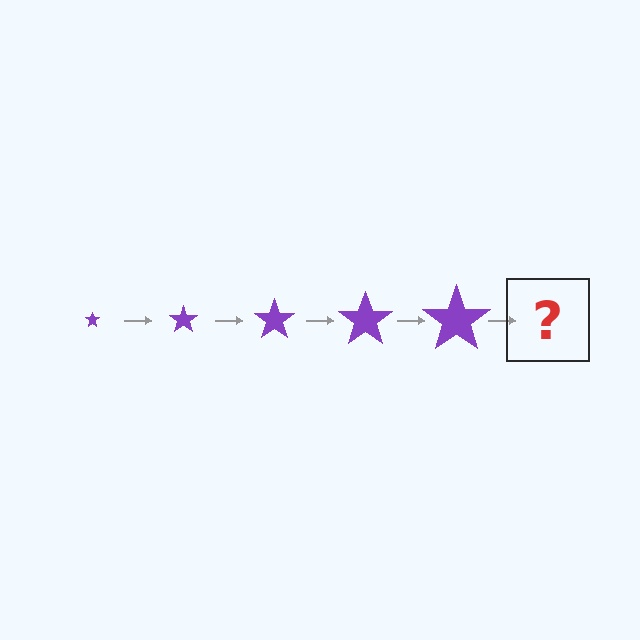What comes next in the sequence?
The next element should be a purple star, larger than the previous one.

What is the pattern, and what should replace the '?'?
The pattern is that the star gets progressively larger each step. The '?' should be a purple star, larger than the previous one.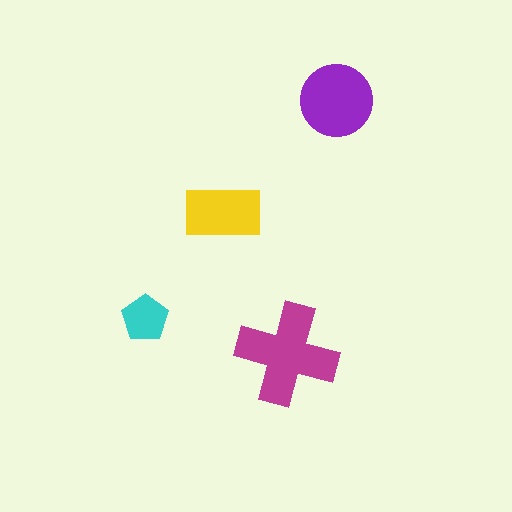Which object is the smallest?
The cyan pentagon.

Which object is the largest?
The magenta cross.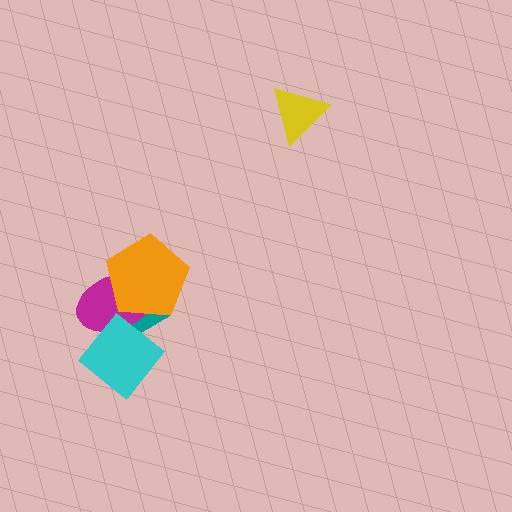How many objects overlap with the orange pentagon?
2 objects overlap with the orange pentagon.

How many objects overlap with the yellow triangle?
0 objects overlap with the yellow triangle.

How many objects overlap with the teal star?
3 objects overlap with the teal star.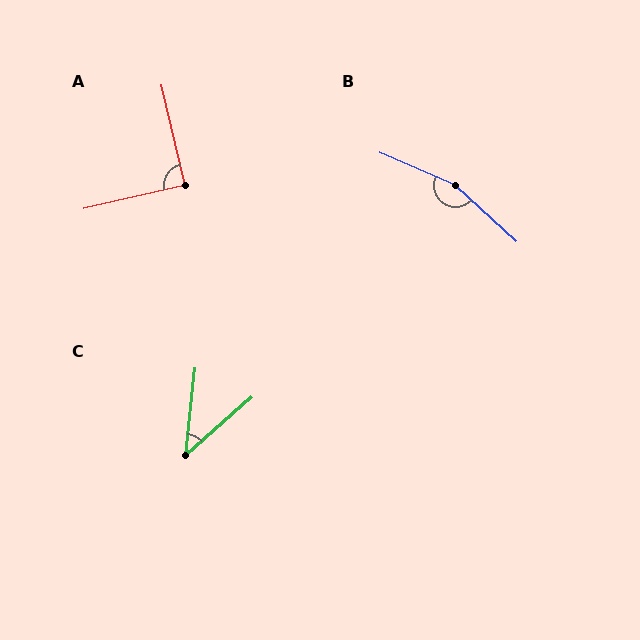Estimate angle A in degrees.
Approximately 90 degrees.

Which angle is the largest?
B, at approximately 161 degrees.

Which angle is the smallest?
C, at approximately 42 degrees.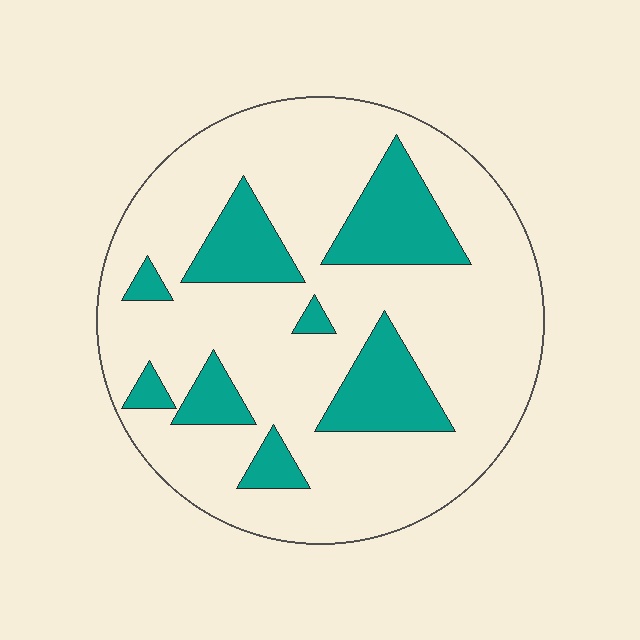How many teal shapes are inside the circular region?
8.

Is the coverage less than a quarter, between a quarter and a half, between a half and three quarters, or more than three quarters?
Less than a quarter.